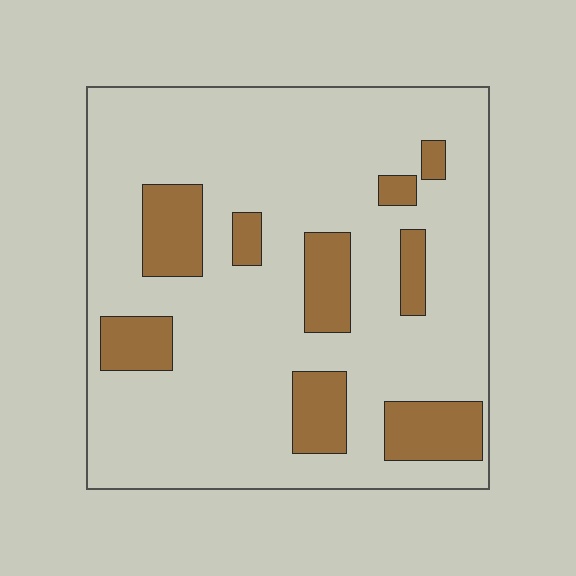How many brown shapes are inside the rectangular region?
9.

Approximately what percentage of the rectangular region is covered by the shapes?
Approximately 20%.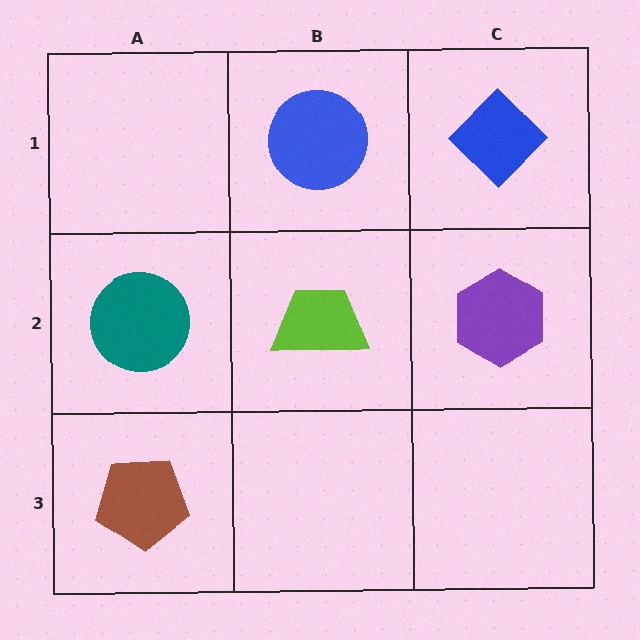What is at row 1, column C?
A blue diamond.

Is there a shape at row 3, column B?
No, that cell is empty.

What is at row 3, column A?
A brown pentagon.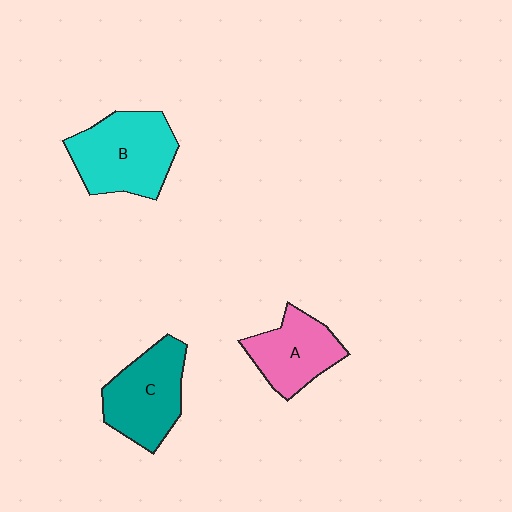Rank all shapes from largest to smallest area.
From largest to smallest: B (cyan), C (teal), A (pink).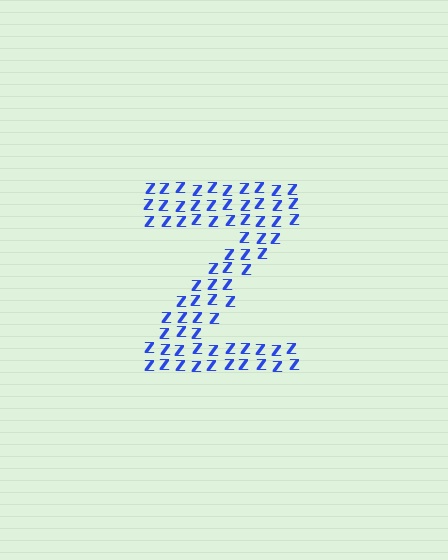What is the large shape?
The large shape is the letter Z.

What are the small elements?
The small elements are letter Z's.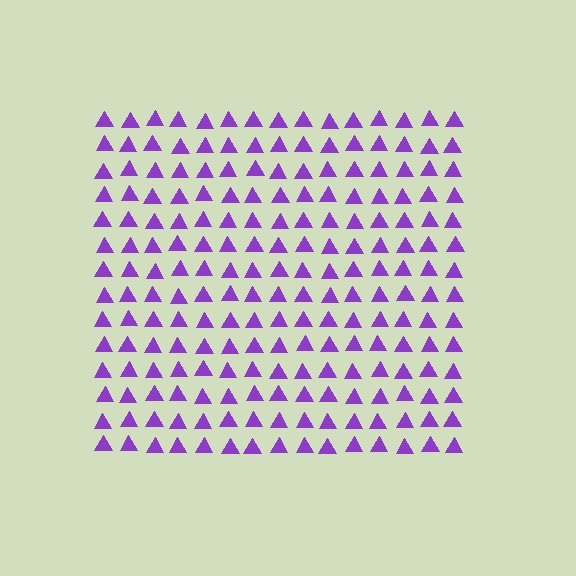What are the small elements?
The small elements are triangles.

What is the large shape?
The large shape is a square.